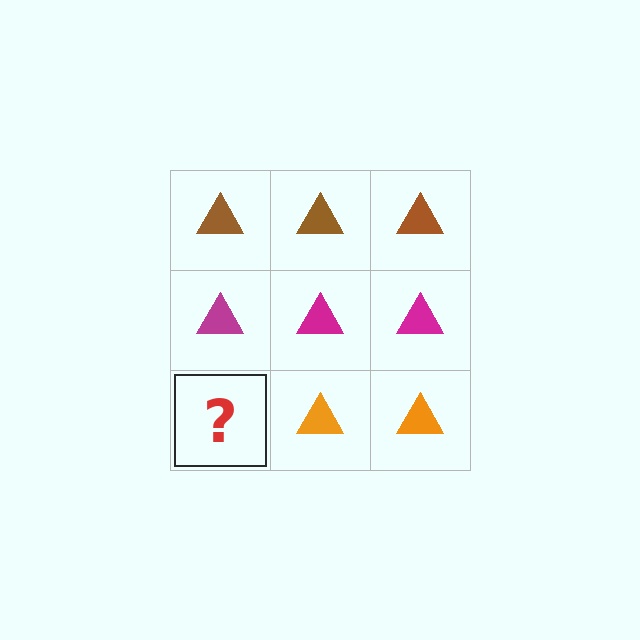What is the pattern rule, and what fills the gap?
The rule is that each row has a consistent color. The gap should be filled with an orange triangle.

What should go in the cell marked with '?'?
The missing cell should contain an orange triangle.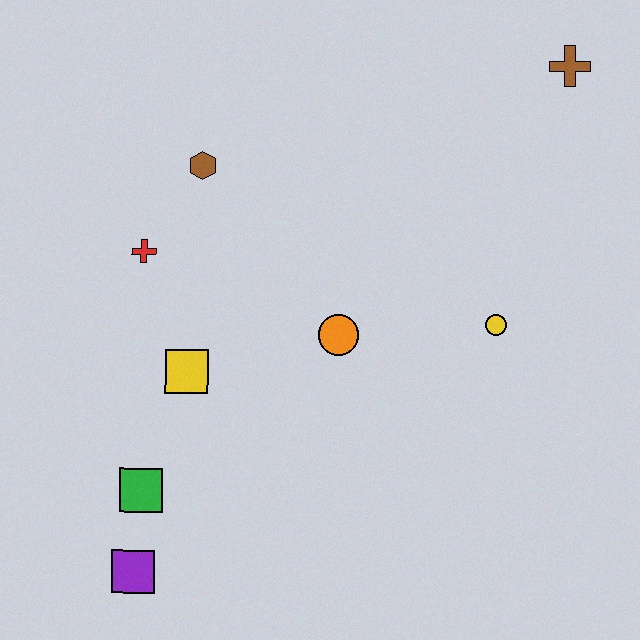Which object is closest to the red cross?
The brown hexagon is closest to the red cross.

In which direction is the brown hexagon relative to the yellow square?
The brown hexagon is above the yellow square.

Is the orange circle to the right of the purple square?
Yes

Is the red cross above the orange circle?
Yes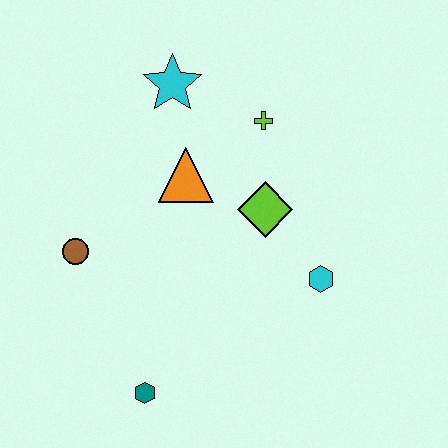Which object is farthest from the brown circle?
The cyan hexagon is farthest from the brown circle.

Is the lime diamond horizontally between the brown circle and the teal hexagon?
No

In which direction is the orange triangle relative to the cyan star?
The orange triangle is below the cyan star.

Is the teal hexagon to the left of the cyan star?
Yes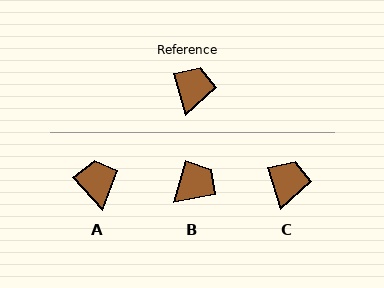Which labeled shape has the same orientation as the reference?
C.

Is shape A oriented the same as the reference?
No, it is off by about 26 degrees.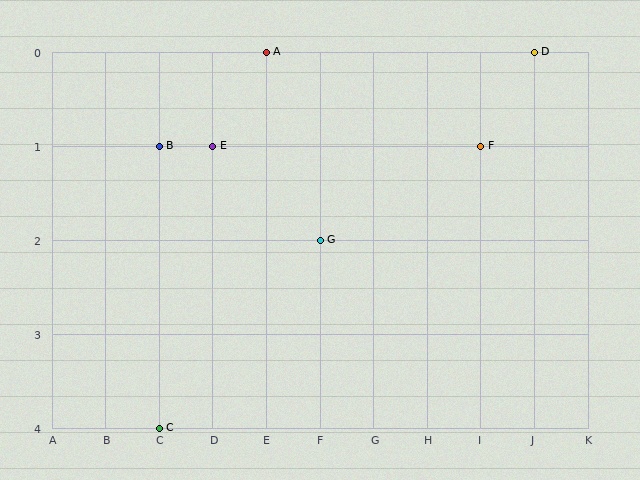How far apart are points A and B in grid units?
Points A and B are 2 columns and 1 row apart (about 2.2 grid units diagonally).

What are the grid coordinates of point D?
Point D is at grid coordinates (J, 0).